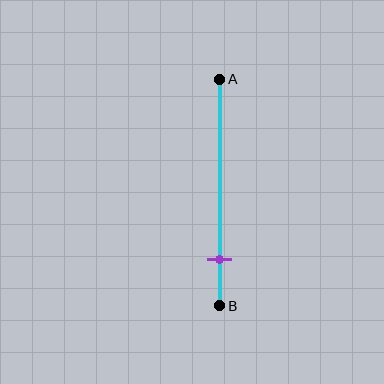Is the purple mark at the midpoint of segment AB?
No, the mark is at about 80% from A, not at the 50% midpoint.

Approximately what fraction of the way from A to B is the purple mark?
The purple mark is approximately 80% of the way from A to B.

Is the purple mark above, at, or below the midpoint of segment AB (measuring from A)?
The purple mark is below the midpoint of segment AB.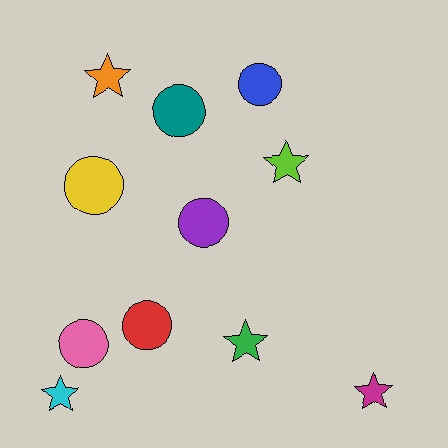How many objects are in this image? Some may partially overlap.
There are 11 objects.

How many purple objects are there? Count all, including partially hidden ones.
There is 1 purple object.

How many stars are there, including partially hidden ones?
There are 5 stars.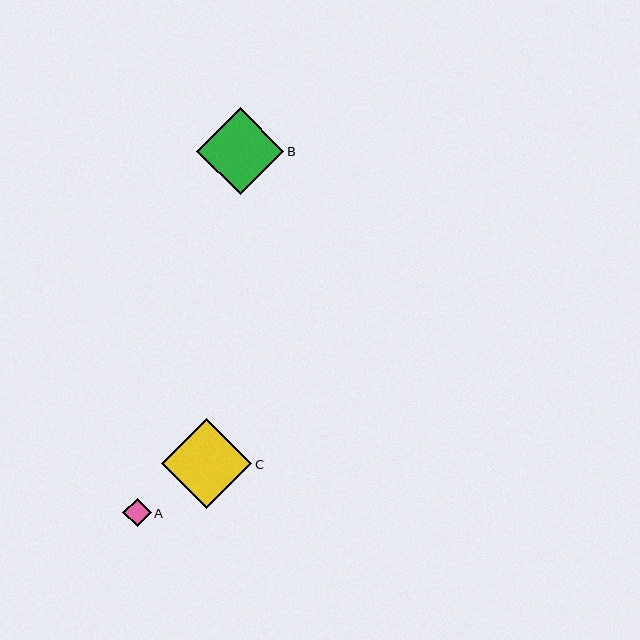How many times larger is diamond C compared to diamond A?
Diamond C is approximately 3.2 times the size of diamond A.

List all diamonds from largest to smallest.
From largest to smallest: C, B, A.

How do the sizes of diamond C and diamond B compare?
Diamond C and diamond B are approximately the same size.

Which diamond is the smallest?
Diamond A is the smallest with a size of approximately 28 pixels.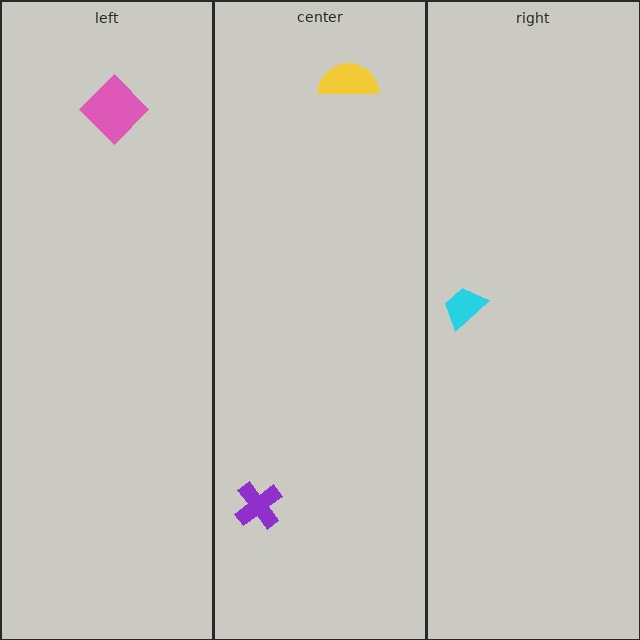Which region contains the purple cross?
The center region.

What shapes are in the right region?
The cyan trapezoid.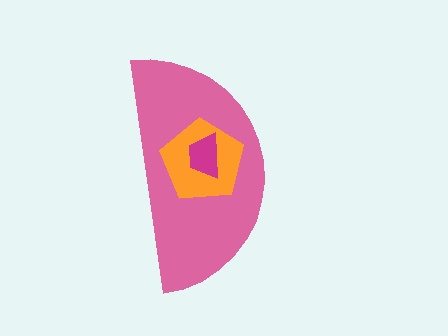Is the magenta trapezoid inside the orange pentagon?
Yes.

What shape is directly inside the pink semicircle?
The orange pentagon.